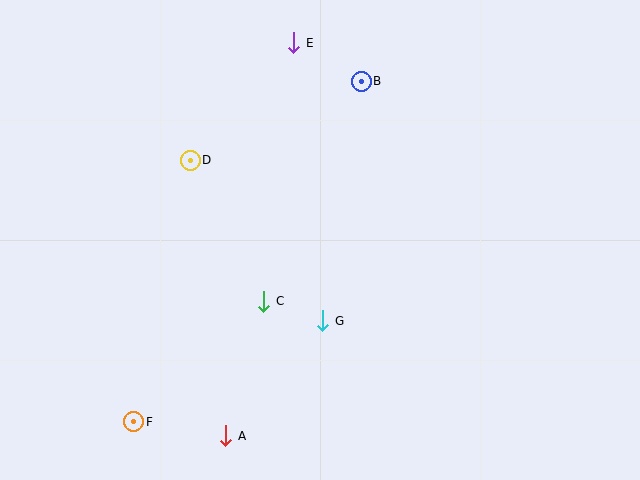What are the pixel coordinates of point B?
Point B is at (361, 81).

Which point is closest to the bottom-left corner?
Point F is closest to the bottom-left corner.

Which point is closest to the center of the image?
Point G at (323, 321) is closest to the center.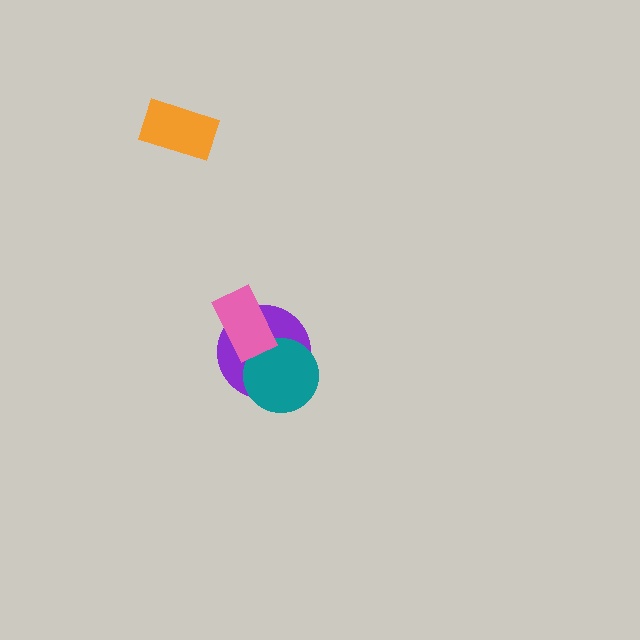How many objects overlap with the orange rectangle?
0 objects overlap with the orange rectangle.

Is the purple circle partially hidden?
Yes, it is partially covered by another shape.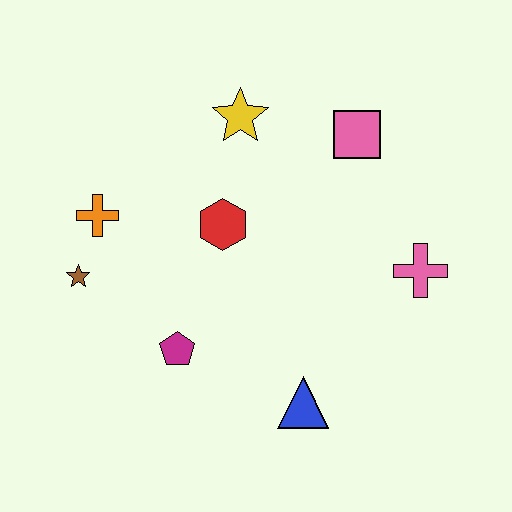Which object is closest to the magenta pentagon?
The brown star is closest to the magenta pentagon.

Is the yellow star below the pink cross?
No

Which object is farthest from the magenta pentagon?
The pink square is farthest from the magenta pentagon.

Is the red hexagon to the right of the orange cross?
Yes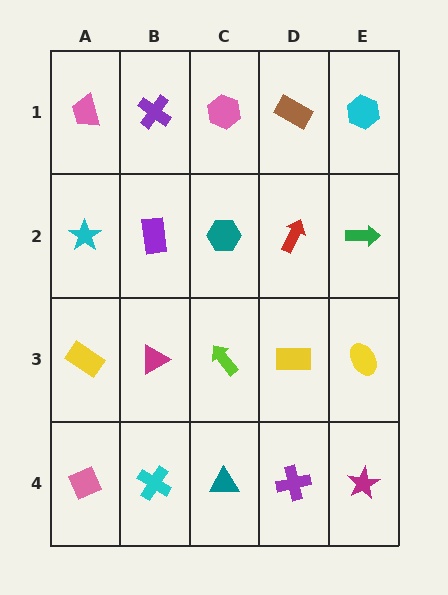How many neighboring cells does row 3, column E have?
3.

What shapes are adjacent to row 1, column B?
A purple rectangle (row 2, column B), a pink trapezoid (row 1, column A), a pink hexagon (row 1, column C).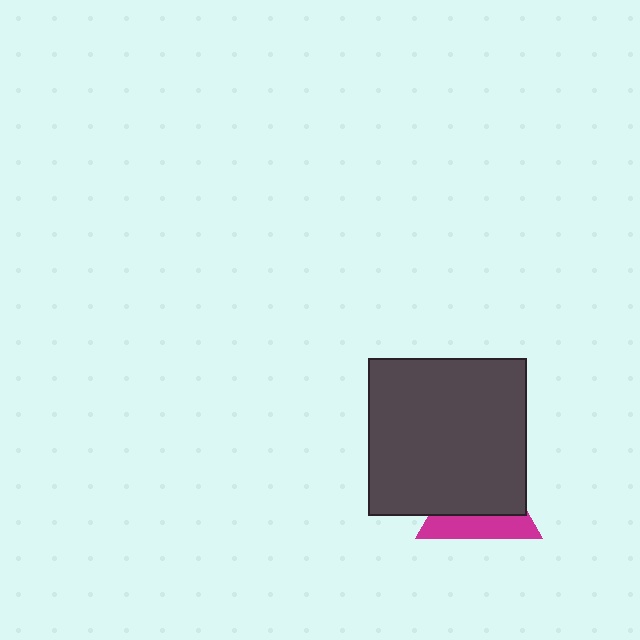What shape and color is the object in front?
The object in front is a dark gray square.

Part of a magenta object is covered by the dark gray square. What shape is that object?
It is a triangle.